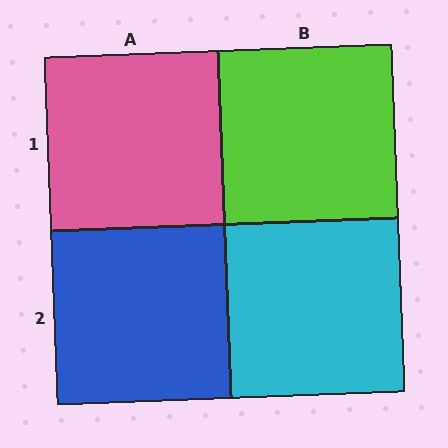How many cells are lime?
1 cell is lime.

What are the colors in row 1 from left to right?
Pink, lime.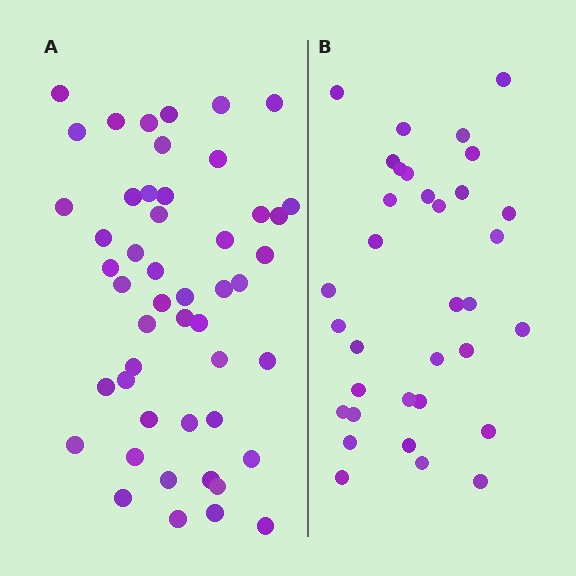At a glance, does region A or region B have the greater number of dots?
Region A (the left region) has more dots.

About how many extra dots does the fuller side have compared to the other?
Region A has approximately 15 more dots than region B.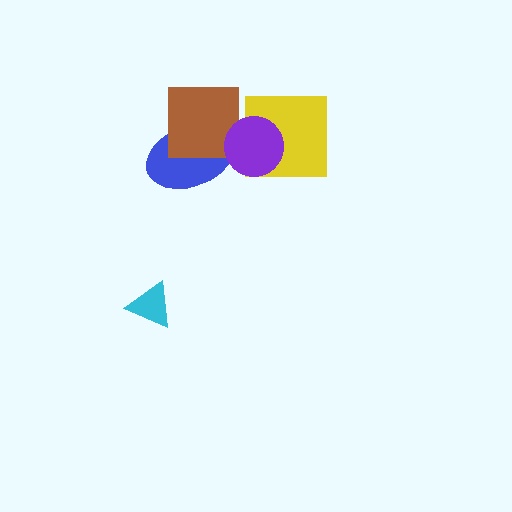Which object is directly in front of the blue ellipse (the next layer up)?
The brown square is directly in front of the blue ellipse.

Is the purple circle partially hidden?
No, no other shape covers it.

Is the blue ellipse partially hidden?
Yes, it is partially covered by another shape.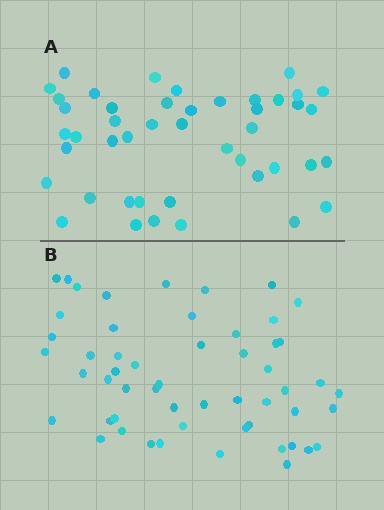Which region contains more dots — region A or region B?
Region B (the bottom region) has more dots.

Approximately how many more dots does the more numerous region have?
Region B has roughly 8 or so more dots than region A.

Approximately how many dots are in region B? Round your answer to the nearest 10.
About 50 dots. (The exact count is 54, which rounds to 50.)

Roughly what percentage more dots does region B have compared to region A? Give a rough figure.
About 20% more.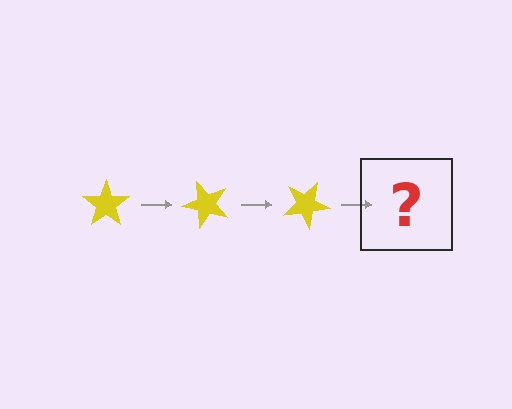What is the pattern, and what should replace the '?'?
The pattern is that the star rotates 50 degrees each step. The '?' should be a yellow star rotated 150 degrees.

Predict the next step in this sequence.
The next step is a yellow star rotated 150 degrees.